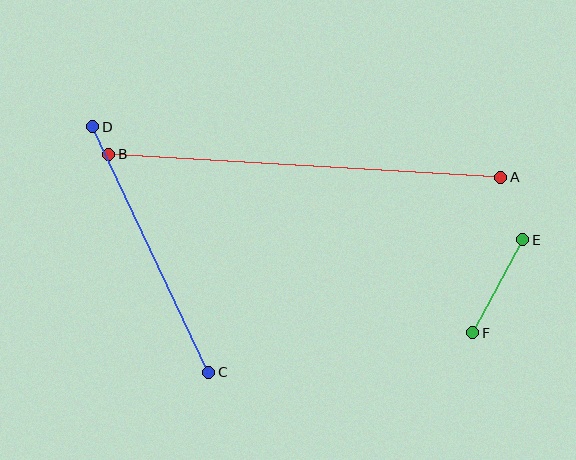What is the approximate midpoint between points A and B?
The midpoint is at approximately (305, 166) pixels.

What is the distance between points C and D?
The distance is approximately 271 pixels.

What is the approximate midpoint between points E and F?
The midpoint is at approximately (498, 286) pixels.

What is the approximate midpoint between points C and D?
The midpoint is at approximately (151, 249) pixels.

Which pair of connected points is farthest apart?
Points A and B are farthest apart.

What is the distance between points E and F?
The distance is approximately 105 pixels.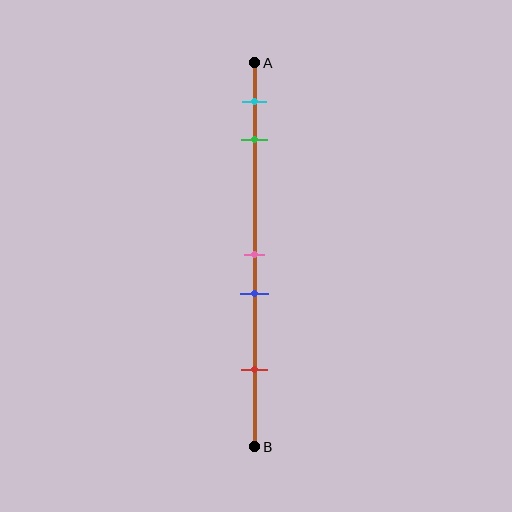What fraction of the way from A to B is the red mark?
The red mark is approximately 80% (0.8) of the way from A to B.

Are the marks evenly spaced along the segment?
No, the marks are not evenly spaced.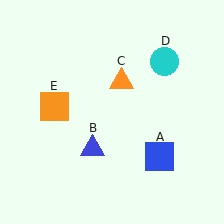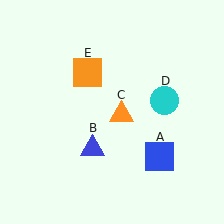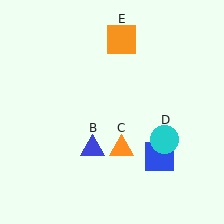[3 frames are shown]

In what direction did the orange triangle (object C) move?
The orange triangle (object C) moved down.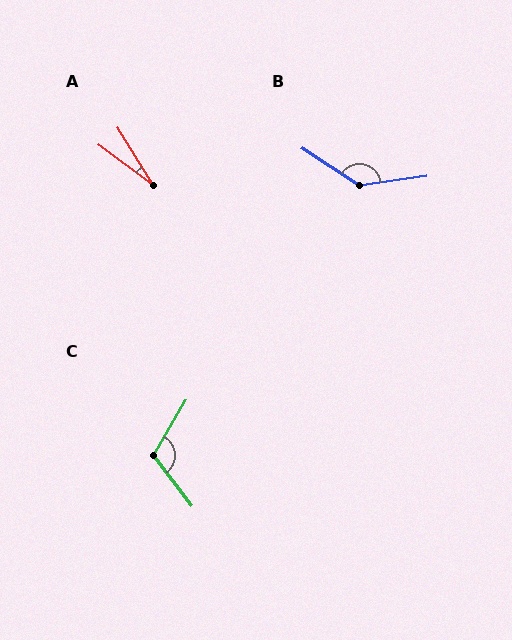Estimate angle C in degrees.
Approximately 113 degrees.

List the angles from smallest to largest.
A (21°), C (113°), B (139°).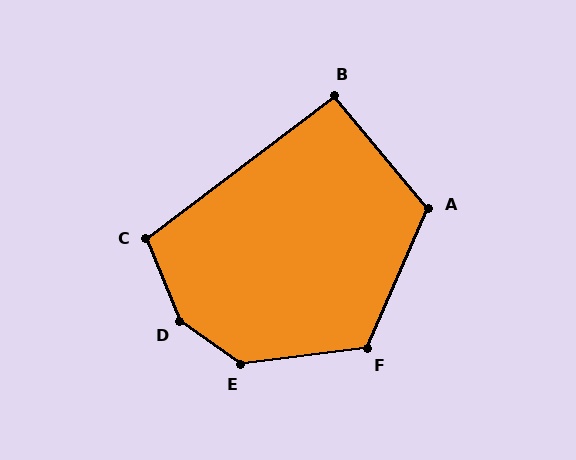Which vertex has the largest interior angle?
D, at approximately 146 degrees.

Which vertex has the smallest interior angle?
B, at approximately 93 degrees.